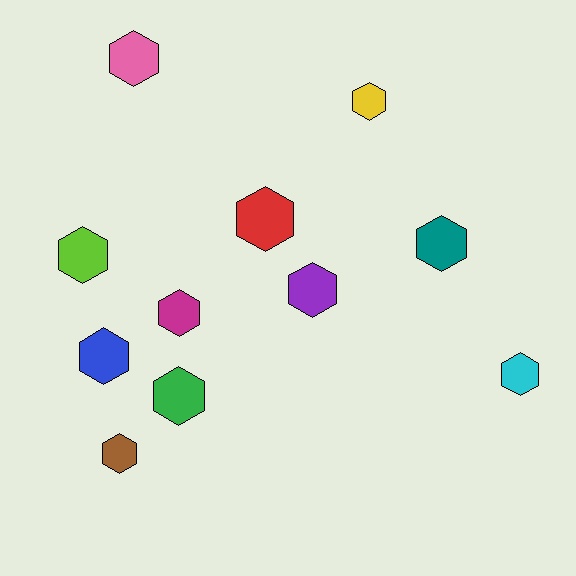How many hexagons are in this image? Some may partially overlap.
There are 11 hexagons.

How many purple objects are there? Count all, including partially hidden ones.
There is 1 purple object.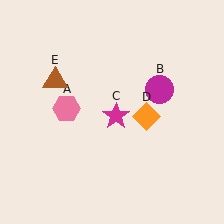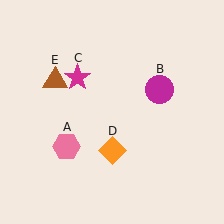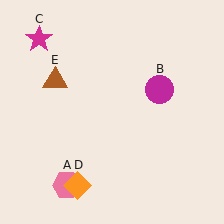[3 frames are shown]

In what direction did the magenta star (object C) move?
The magenta star (object C) moved up and to the left.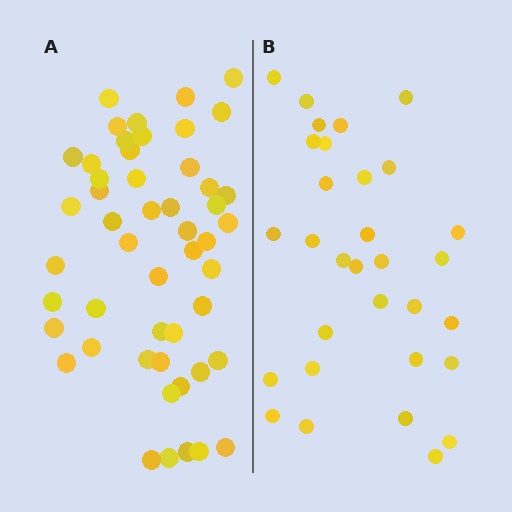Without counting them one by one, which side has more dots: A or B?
Region A (the left region) has more dots.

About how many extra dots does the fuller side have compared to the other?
Region A has approximately 20 more dots than region B.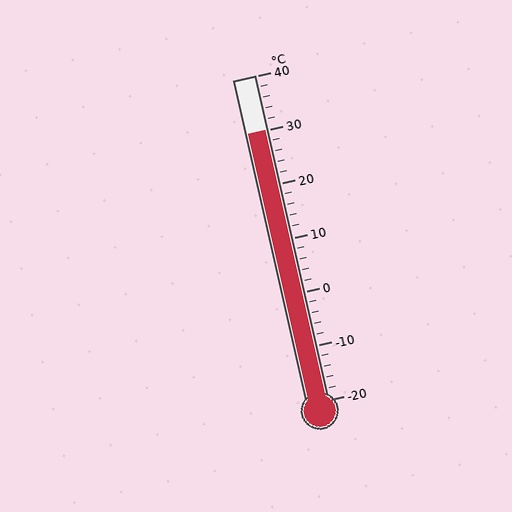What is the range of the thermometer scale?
The thermometer scale ranges from -20°C to 40°C.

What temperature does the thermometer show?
The thermometer shows approximately 30°C.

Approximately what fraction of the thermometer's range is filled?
The thermometer is filled to approximately 85% of its range.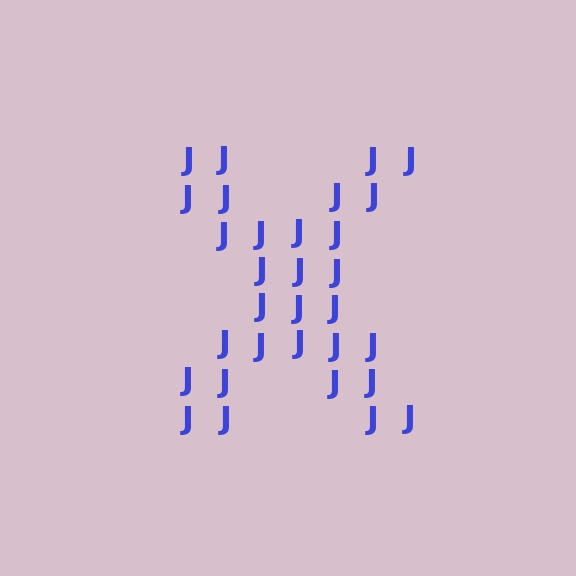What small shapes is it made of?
It is made of small letter J's.